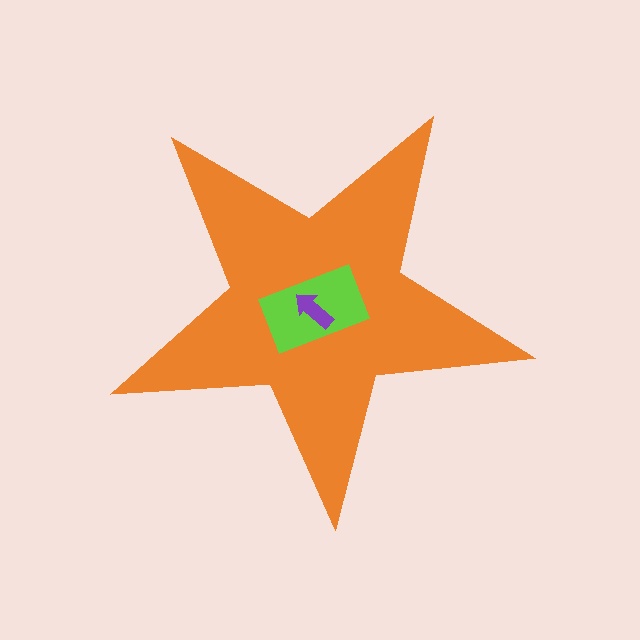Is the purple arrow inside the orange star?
Yes.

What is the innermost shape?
The purple arrow.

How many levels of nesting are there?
3.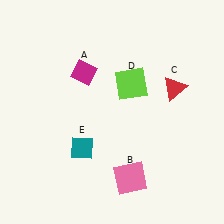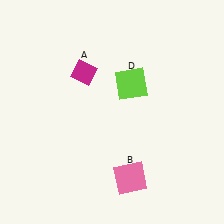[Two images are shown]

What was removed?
The red triangle (C), the teal diamond (E) were removed in Image 2.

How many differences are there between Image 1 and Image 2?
There are 2 differences between the two images.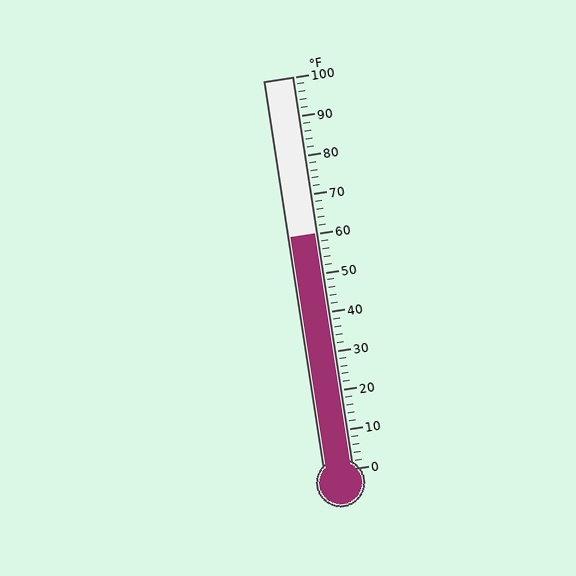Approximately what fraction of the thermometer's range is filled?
The thermometer is filled to approximately 60% of its range.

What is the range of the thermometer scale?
The thermometer scale ranges from 0°F to 100°F.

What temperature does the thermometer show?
The thermometer shows approximately 60°F.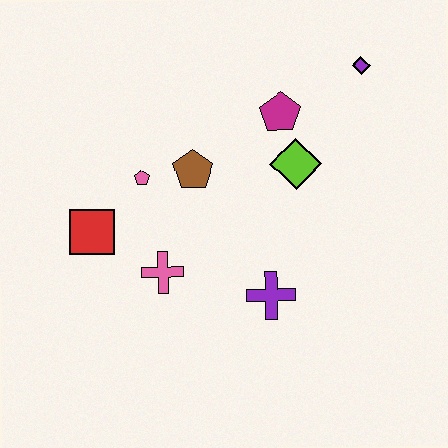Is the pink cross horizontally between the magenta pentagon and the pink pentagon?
Yes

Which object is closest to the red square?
The pink pentagon is closest to the red square.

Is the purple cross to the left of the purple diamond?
Yes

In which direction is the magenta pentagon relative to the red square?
The magenta pentagon is to the right of the red square.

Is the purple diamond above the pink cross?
Yes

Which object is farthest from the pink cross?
The purple diamond is farthest from the pink cross.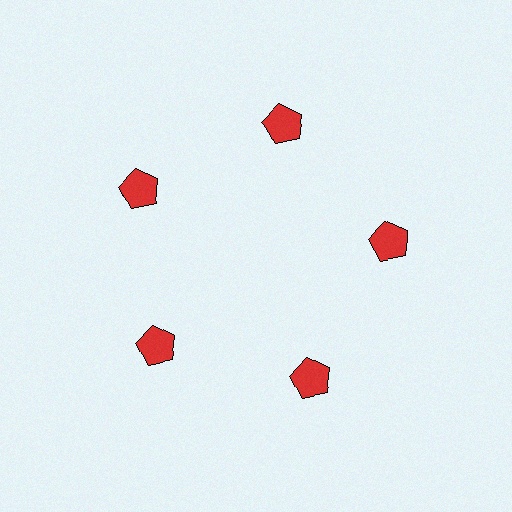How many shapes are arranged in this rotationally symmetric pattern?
There are 5 shapes, arranged in 5 groups of 1.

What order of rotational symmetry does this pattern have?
This pattern has 5-fold rotational symmetry.